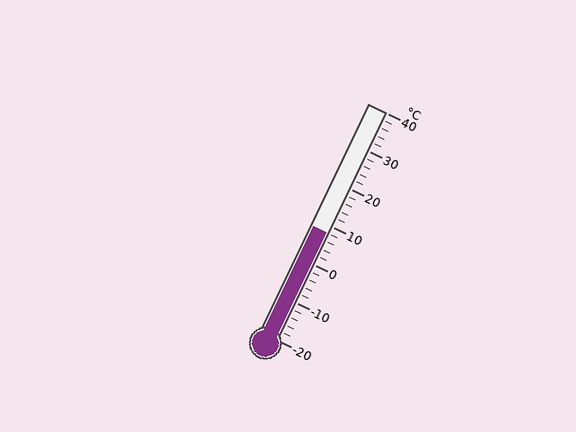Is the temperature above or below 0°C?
The temperature is above 0°C.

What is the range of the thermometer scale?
The thermometer scale ranges from -20°C to 40°C.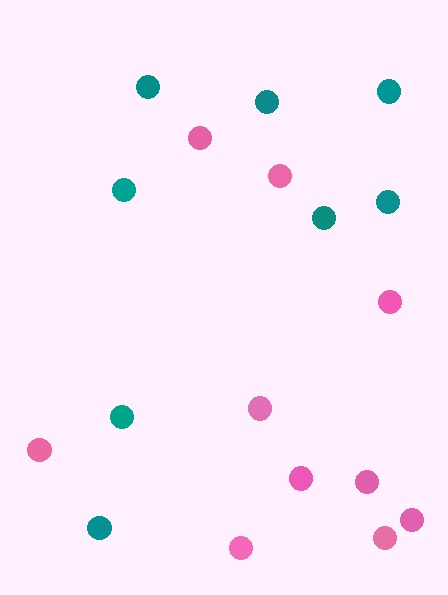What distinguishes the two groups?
There are 2 groups: one group of teal circles (8) and one group of pink circles (10).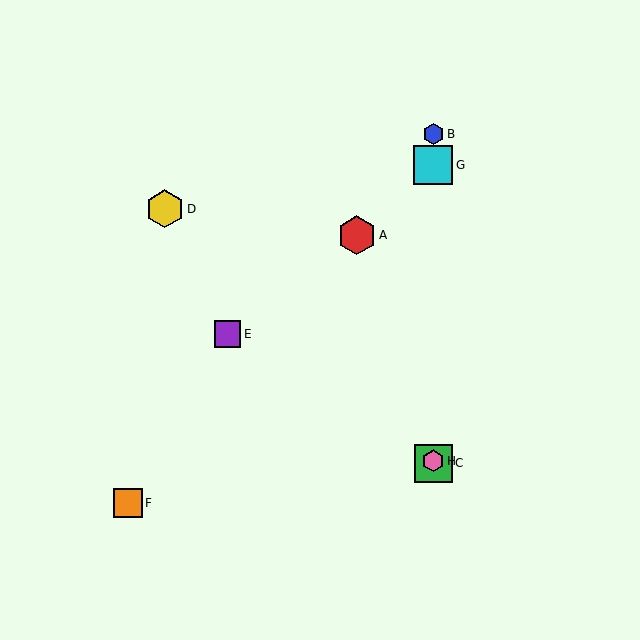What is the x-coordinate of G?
Object G is at x≈433.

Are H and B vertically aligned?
Yes, both are at x≈433.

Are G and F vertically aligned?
No, G is at x≈433 and F is at x≈128.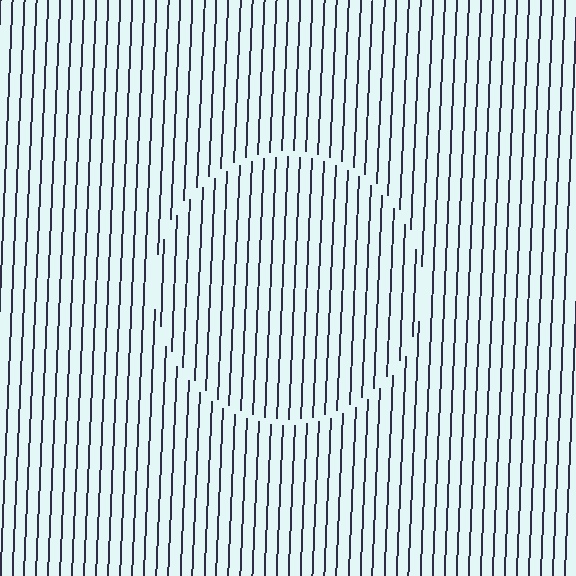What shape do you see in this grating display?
An illusory circle. The interior of the shape contains the same grating, shifted by half a period — the contour is defined by the phase discontinuity where line-ends from the inner and outer gratings abut.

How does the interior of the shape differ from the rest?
The interior of the shape contains the same grating, shifted by half a period — the contour is defined by the phase discontinuity where line-ends from the inner and outer gratings abut.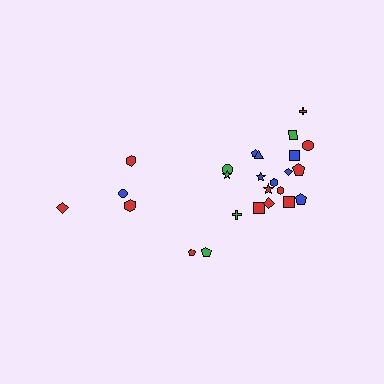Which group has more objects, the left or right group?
The right group.